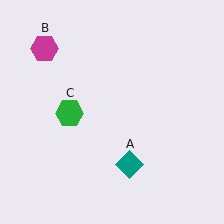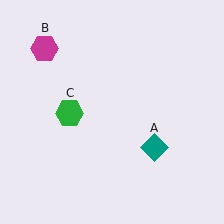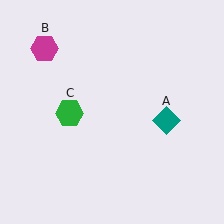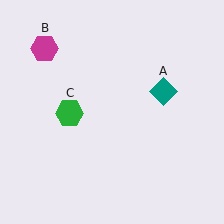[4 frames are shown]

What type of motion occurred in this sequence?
The teal diamond (object A) rotated counterclockwise around the center of the scene.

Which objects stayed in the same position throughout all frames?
Magenta hexagon (object B) and green hexagon (object C) remained stationary.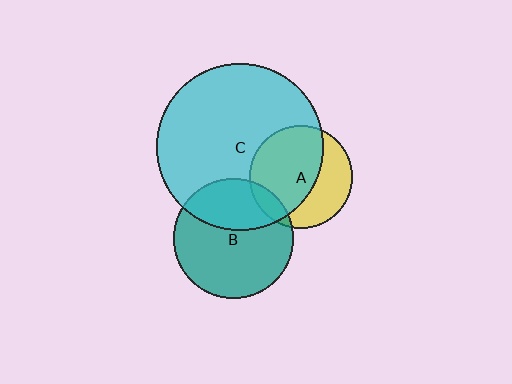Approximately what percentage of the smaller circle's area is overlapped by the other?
Approximately 10%.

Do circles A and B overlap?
Yes.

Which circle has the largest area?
Circle C (cyan).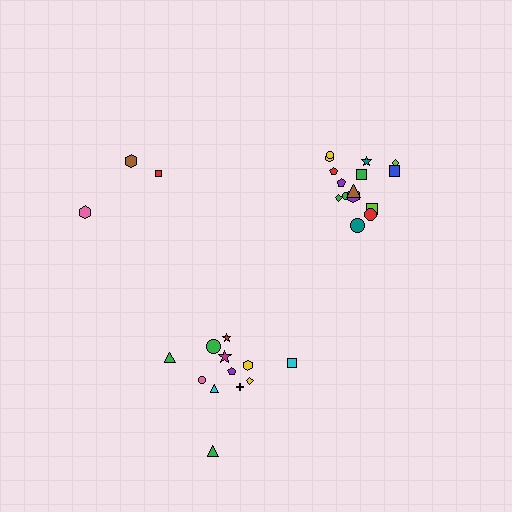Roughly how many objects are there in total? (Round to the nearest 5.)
Roughly 30 objects in total.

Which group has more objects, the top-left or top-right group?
The top-right group.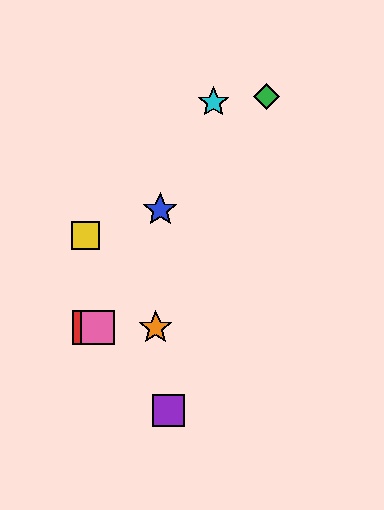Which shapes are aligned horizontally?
The red square, the orange star, the pink square are aligned horizontally.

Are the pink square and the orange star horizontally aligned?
Yes, both are at y≈328.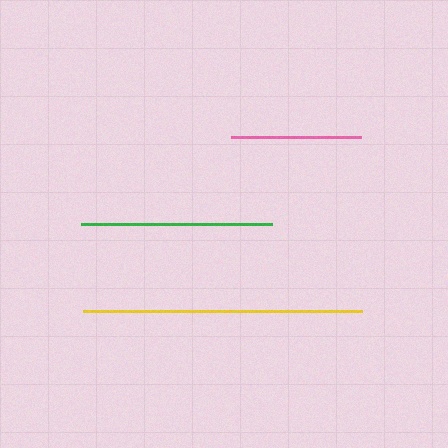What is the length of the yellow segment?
The yellow segment is approximately 279 pixels long.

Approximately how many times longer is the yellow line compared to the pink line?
The yellow line is approximately 2.1 times the length of the pink line.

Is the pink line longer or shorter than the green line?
The green line is longer than the pink line.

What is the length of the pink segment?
The pink segment is approximately 130 pixels long.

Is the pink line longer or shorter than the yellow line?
The yellow line is longer than the pink line.